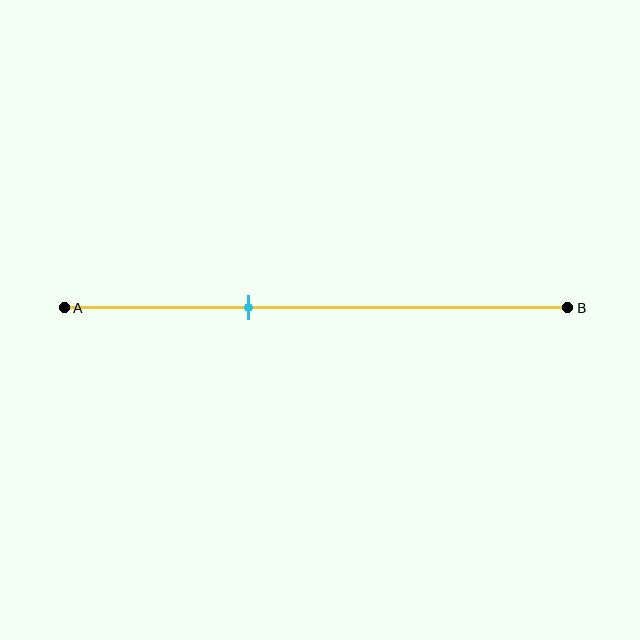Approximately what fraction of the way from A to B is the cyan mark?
The cyan mark is approximately 35% of the way from A to B.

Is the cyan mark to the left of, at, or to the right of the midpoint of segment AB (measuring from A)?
The cyan mark is to the left of the midpoint of segment AB.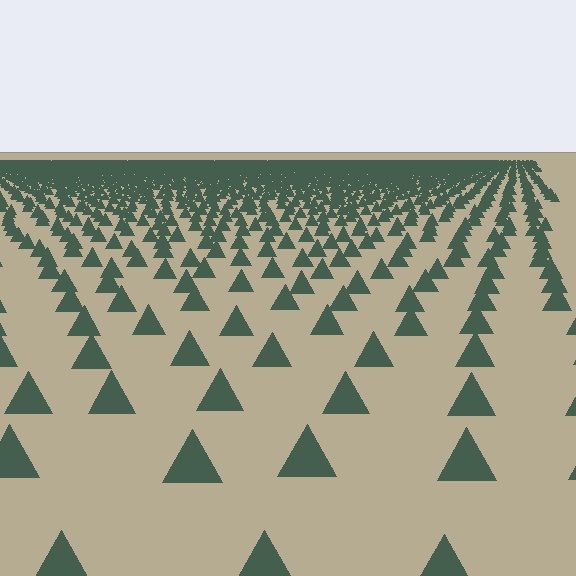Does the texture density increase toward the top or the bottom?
Density increases toward the top.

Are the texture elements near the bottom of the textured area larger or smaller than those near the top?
Larger. Near the bottom, elements are closer to the viewer and appear at a bigger on-screen size.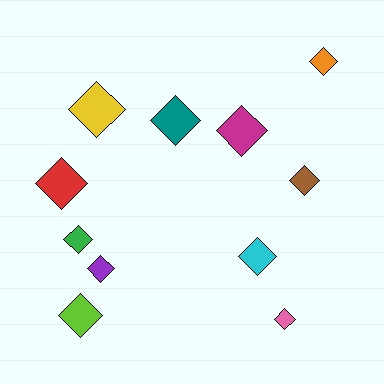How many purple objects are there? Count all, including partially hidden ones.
There is 1 purple object.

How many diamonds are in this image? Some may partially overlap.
There are 11 diamonds.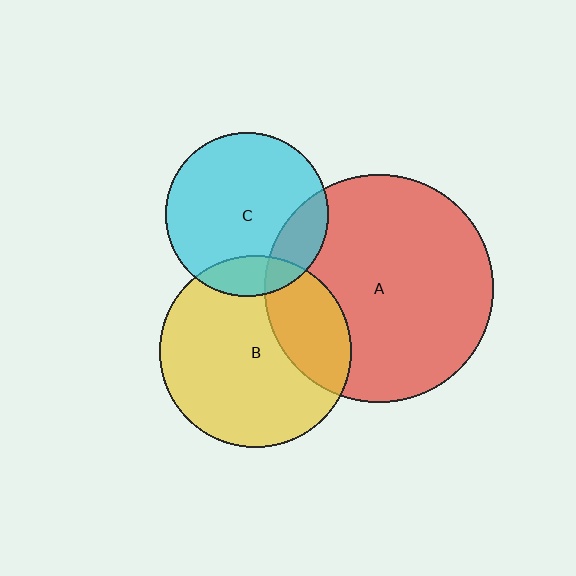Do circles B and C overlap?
Yes.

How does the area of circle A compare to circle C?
Approximately 2.0 times.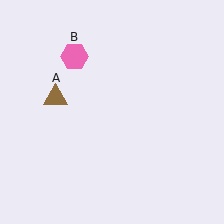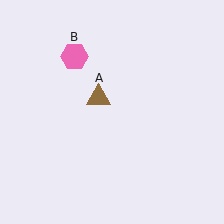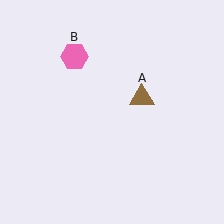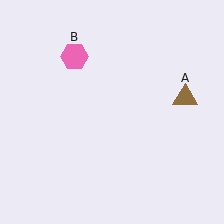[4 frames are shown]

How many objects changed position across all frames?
1 object changed position: brown triangle (object A).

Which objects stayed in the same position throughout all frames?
Pink hexagon (object B) remained stationary.